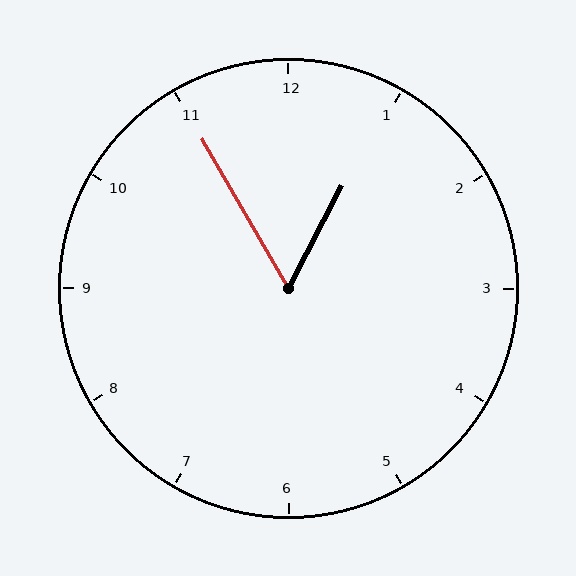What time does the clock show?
12:55.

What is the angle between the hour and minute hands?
Approximately 58 degrees.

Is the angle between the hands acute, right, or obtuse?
It is acute.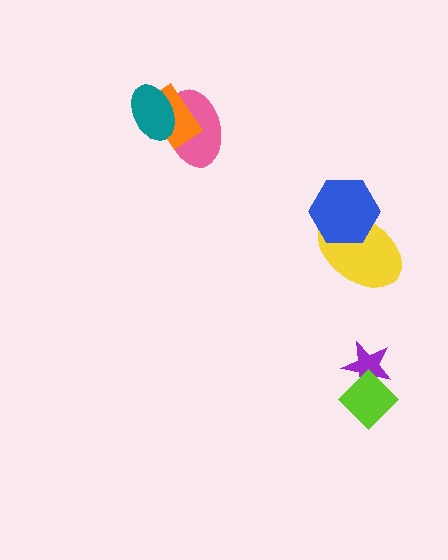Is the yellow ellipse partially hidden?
Yes, it is partially covered by another shape.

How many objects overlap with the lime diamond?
1 object overlaps with the lime diamond.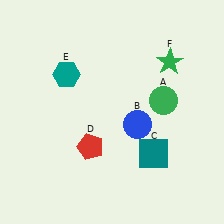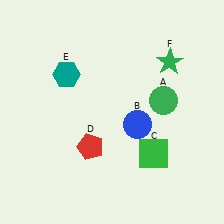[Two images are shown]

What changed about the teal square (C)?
In Image 1, C is teal. In Image 2, it changed to green.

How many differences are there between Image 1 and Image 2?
There is 1 difference between the two images.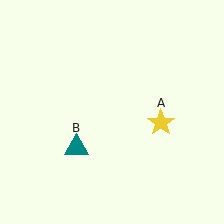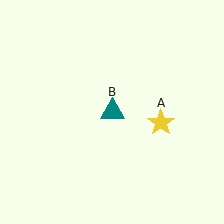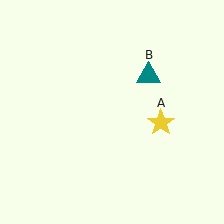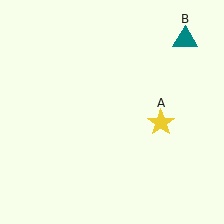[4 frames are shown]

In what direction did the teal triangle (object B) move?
The teal triangle (object B) moved up and to the right.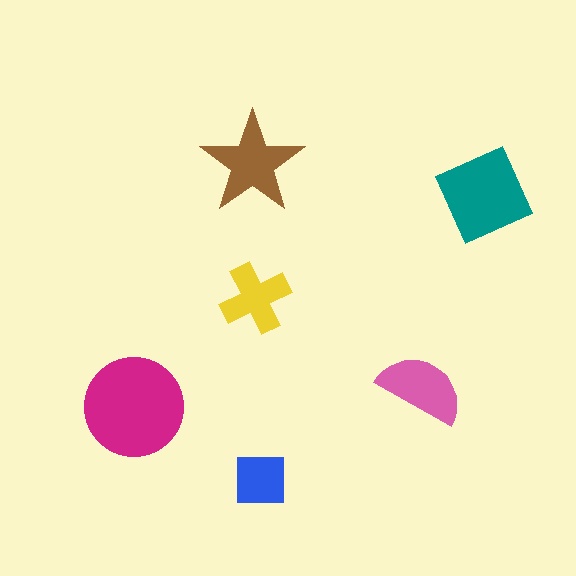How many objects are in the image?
There are 6 objects in the image.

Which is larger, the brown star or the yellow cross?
The brown star.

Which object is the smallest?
The blue square.